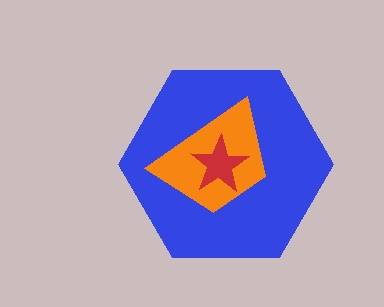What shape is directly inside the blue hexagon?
The orange trapezoid.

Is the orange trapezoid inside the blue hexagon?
Yes.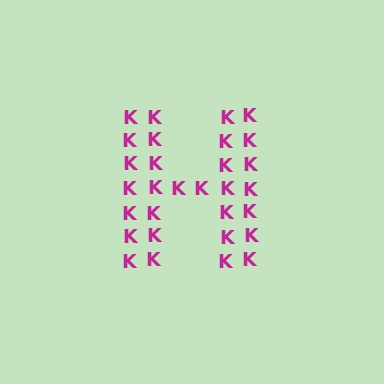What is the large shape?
The large shape is the letter H.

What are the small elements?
The small elements are letter K's.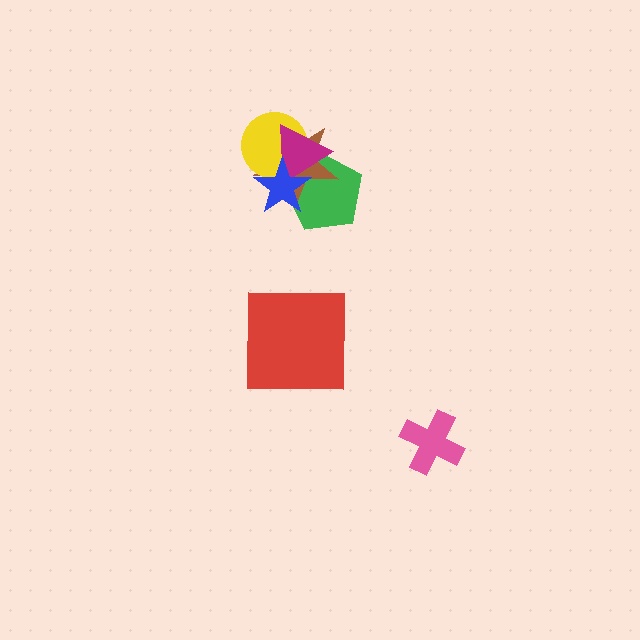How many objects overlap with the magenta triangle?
4 objects overlap with the magenta triangle.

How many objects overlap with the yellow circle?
3 objects overlap with the yellow circle.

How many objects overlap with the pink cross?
0 objects overlap with the pink cross.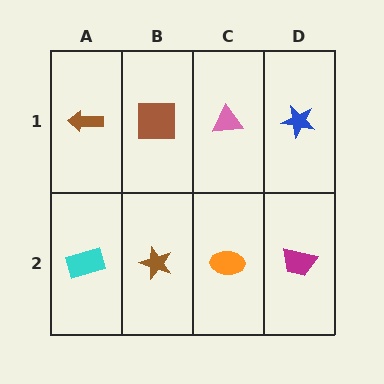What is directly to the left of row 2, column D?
An orange ellipse.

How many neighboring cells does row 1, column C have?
3.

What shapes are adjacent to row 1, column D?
A magenta trapezoid (row 2, column D), a pink triangle (row 1, column C).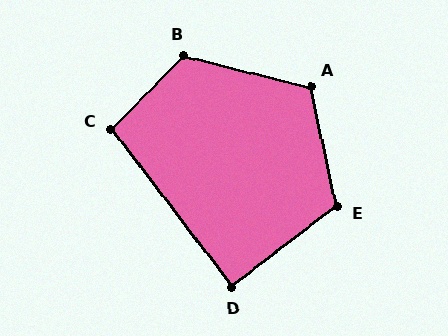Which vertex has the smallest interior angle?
D, at approximately 90 degrees.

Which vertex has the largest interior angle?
B, at approximately 121 degrees.